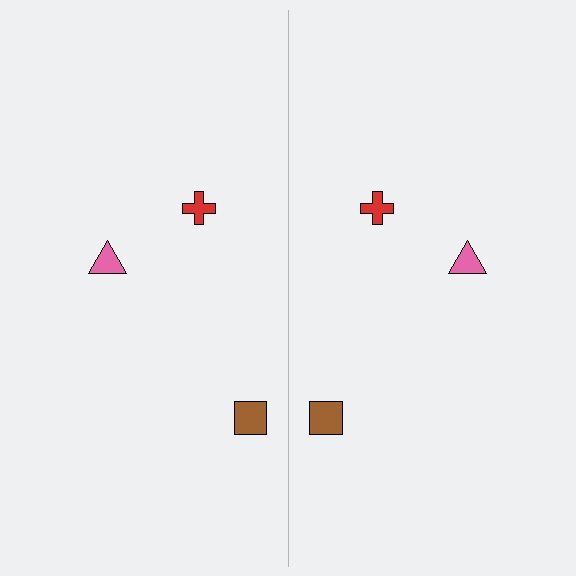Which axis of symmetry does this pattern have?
The pattern has a vertical axis of symmetry running through the center of the image.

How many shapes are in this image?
There are 6 shapes in this image.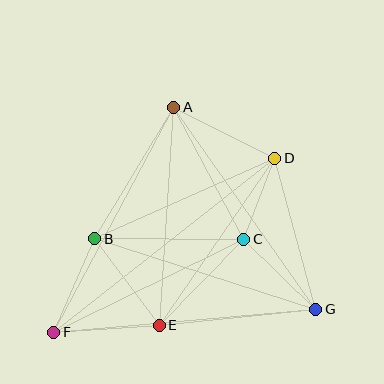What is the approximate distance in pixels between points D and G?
The distance between D and G is approximately 157 pixels.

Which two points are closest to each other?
Points C and D are closest to each other.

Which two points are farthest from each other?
Points D and F are farthest from each other.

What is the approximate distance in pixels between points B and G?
The distance between B and G is approximately 232 pixels.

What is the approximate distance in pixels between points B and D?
The distance between B and D is approximately 197 pixels.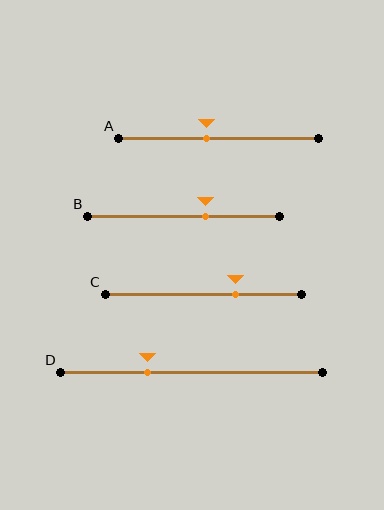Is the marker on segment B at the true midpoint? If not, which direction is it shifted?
No, the marker on segment B is shifted to the right by about 11% of the segment length.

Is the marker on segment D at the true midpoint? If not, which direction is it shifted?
No, the marker on segment D is shifted to the left by about 17% of the segment length.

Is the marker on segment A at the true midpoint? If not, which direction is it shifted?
No, the marker on segment A is shifted to the left by about 6% of the segment length.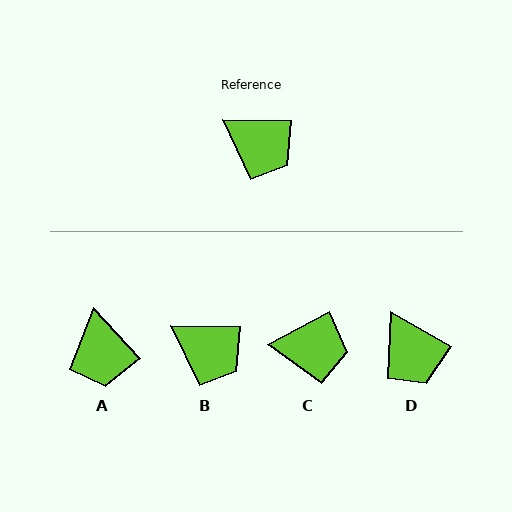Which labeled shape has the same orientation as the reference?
B.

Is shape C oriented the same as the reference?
No, it is off by about 29 degrees.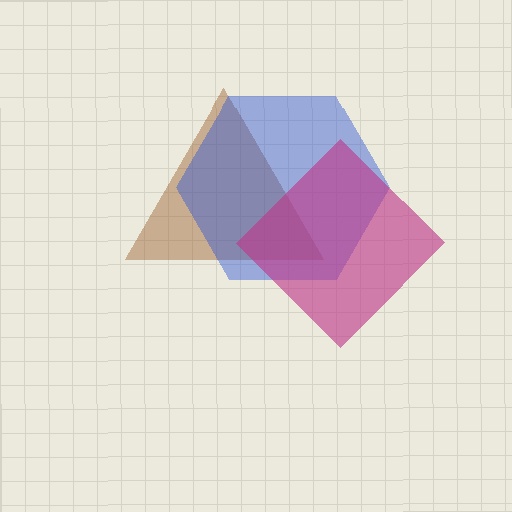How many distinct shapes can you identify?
There are 3 distinct shapes: a brown triangle, a blue hexagon, a magenta diamond.